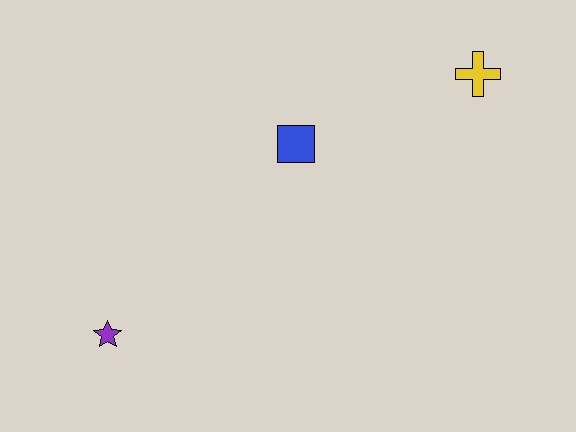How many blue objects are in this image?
There is 1 blue object.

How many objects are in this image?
There are 3 objects.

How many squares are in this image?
There is 1 square.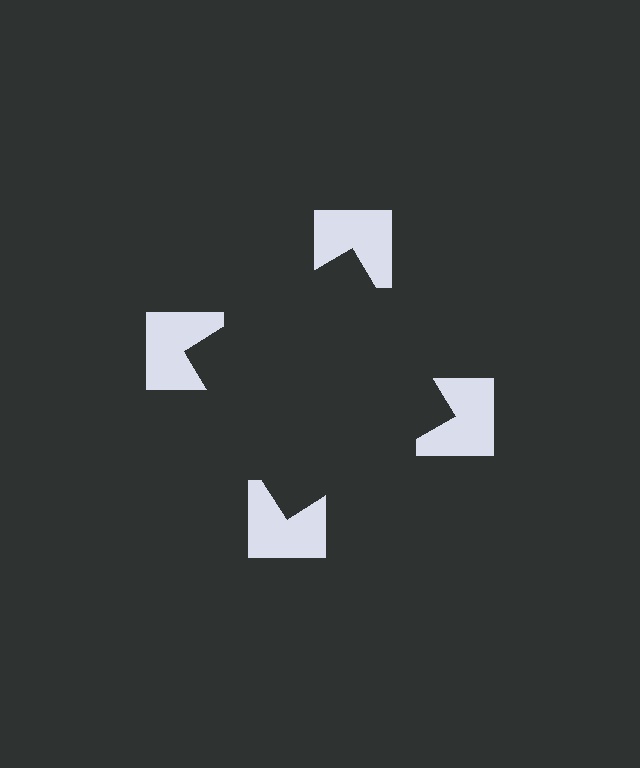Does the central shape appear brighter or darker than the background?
It typically appears slightly darker than the background, even though no actual brightness change is drawn.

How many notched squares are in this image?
There are 4 — one at each vertex of the illusory square.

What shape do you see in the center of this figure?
An illusory square — its edges are inferred from the aligned wedge cuts in the notched squares, not physically drawn.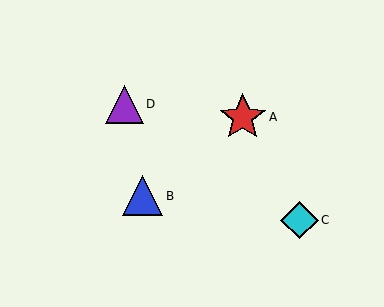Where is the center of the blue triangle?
The center of the blue triangle is at (143, 196).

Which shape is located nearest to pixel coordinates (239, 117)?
The red star (labeled A) at (243, 117) is nearest to that location.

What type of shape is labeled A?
Shape A is a red star.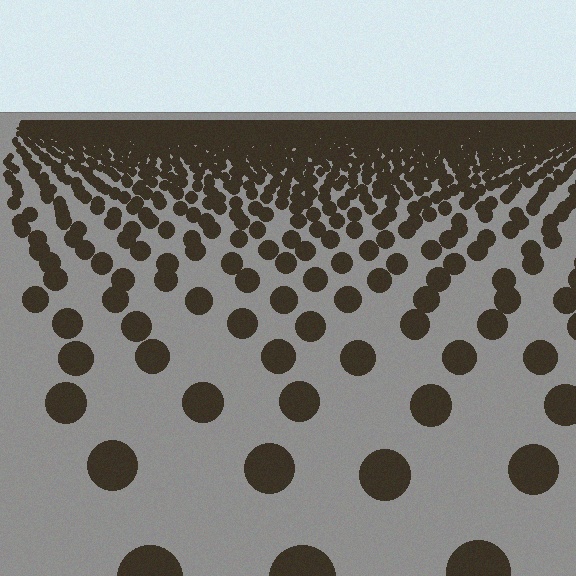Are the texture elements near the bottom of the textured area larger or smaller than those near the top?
Larger. Near the bottom, elements are closer to the viewer and appear at a bigger on-screen size.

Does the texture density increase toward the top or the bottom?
Density increases toward the top.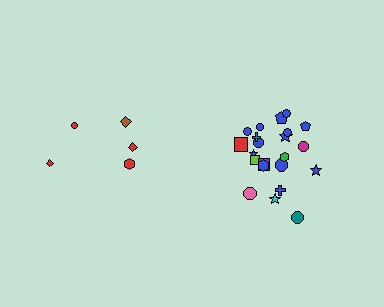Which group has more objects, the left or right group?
The right group.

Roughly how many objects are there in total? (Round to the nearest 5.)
Roughly 25 objects in total.